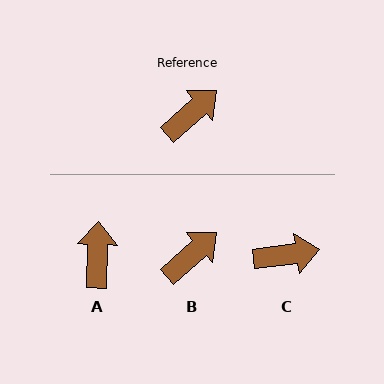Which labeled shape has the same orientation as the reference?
B.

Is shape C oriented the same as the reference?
No, it is off by about 34 degrees.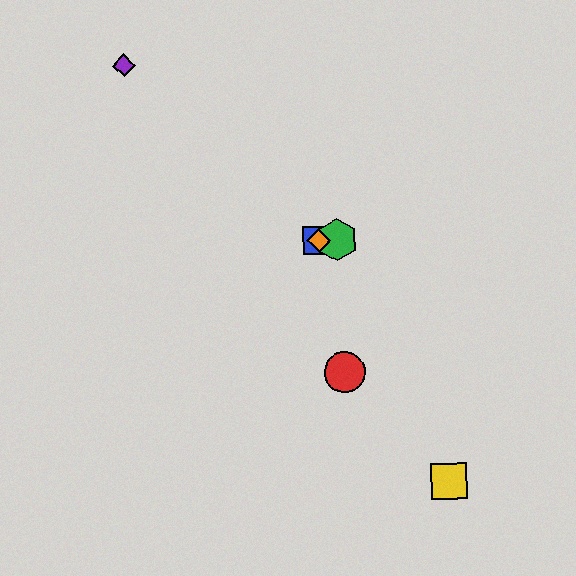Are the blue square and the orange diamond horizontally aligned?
Yes, both are at y≈240.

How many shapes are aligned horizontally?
3 shapes (the blue square, the green hexagon, the orange diamond) are aligned horizontally.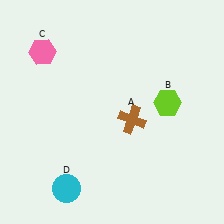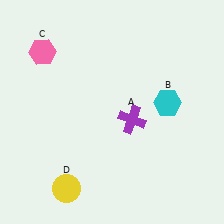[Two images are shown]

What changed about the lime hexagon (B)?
In Image 1, B is lime. In Image 2, it changed to cyan.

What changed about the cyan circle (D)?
In Image 1, D is cyan. In Image 2, it changed to yellow.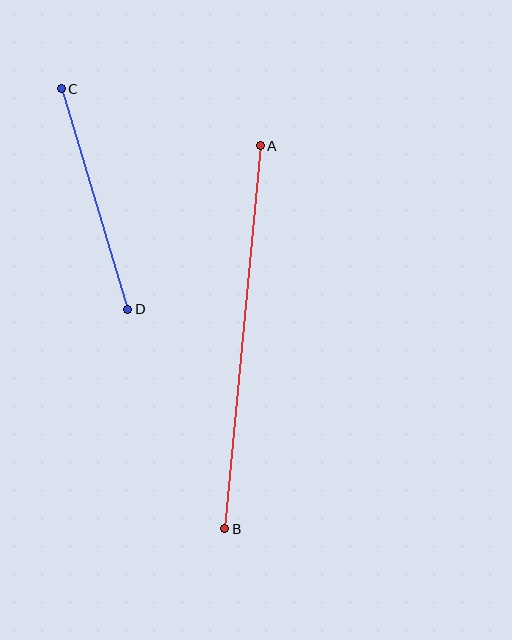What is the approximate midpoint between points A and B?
The midpoint is at approximately (243, 337) pixels.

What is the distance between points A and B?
The distance is approximately 385 pixels.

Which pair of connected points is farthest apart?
Points A and B are farthest apart.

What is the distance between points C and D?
The distance is approximately 230 pixels.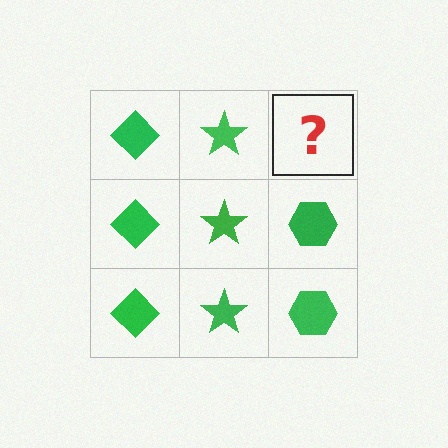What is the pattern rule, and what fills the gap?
The rule is that each column has a consistent shape. The gap should be filled with a green hexagon.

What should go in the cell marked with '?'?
The missing cell should contain a green hexagon.